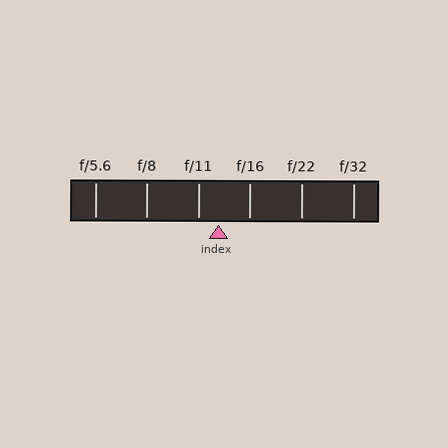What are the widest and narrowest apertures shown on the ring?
The widest aperture shown is f/5.6 and the narrowest is f/32.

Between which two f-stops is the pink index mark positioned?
The index mark is between f/11 and f/16.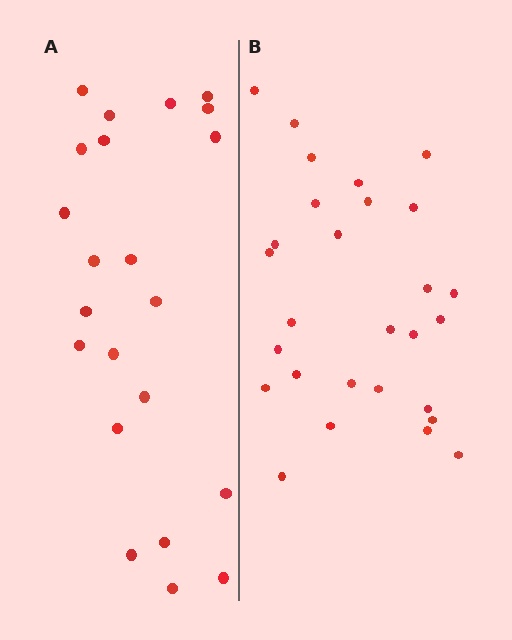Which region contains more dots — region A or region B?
Region B (the right region) has more dots.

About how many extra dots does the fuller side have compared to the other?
Region B has about 6 more dots than region A.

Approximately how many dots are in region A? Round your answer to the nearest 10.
About 20 dots. (The exact count is 22, which rounds to 20.)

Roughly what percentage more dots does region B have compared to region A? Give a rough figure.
About 25% more.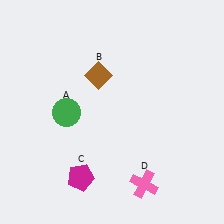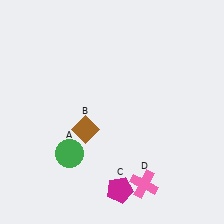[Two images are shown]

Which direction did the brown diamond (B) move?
The brown diamond (B) moved down.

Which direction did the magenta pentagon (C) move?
The magenta pentagon (C) moved right.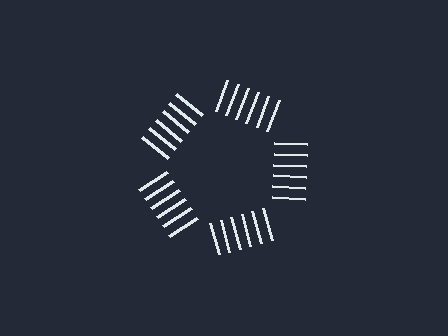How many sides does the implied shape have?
5 sides — the line-ends trace a pentagon.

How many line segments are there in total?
30 — 6 along each of the 5 edges.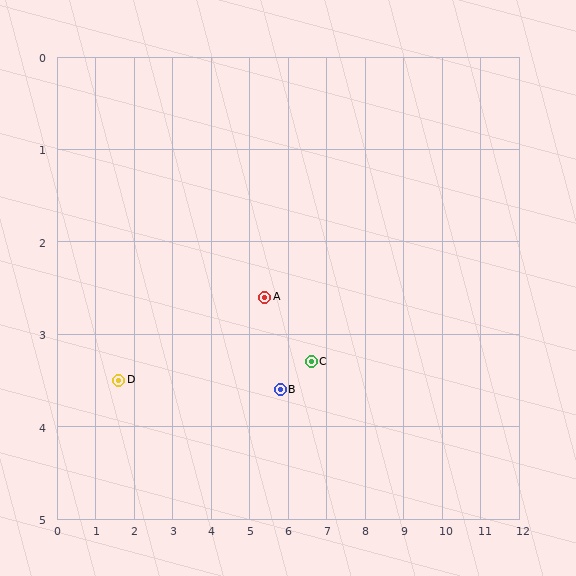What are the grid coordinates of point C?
Point C is at approximately (6.6, 3.3).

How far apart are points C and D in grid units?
Points C and D are about 5.0 grid units apart.